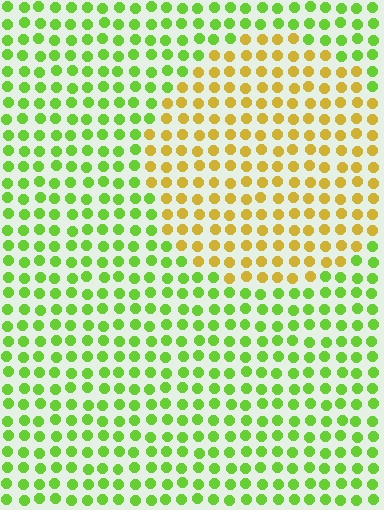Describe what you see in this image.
The image is filled with small lime elements in a uniform arrangement. A circle-shaped region is visible where the elements are tinted to a slightly different hue, forming a subtle color boundary.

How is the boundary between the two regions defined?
The boundary is defined purely by a slight shift in hue (about 52 degrees). Spacing, size, and orientation are identical on both sides.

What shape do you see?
I see a circle.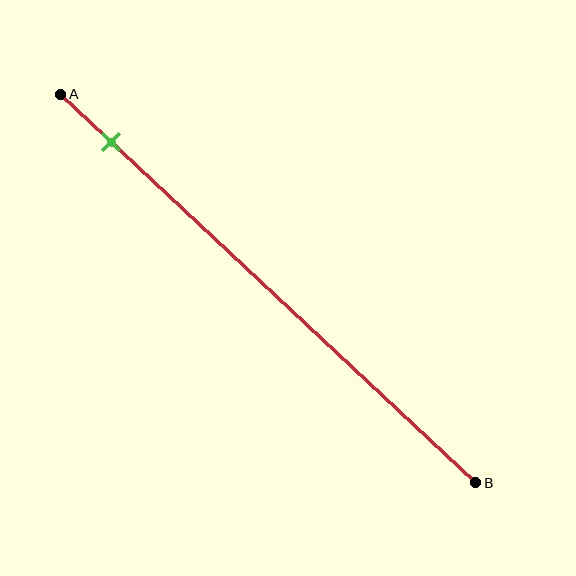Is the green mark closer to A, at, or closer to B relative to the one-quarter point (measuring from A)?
The green mark is closer to point A than the one-quarter point of segment AB.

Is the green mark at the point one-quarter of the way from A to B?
No, the mark is at about 10% from A, not at the 25% one-quarter point.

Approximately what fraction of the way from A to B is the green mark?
The green mark is approximately 10% of the way from A to B.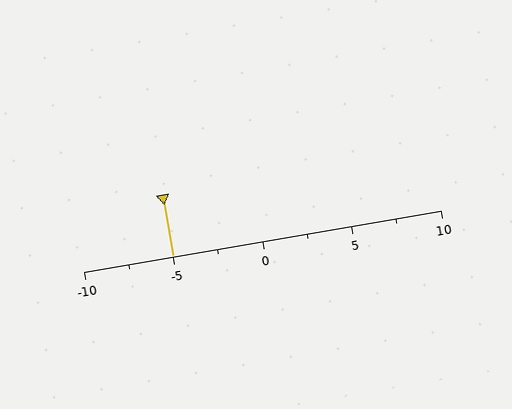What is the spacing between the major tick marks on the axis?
The major ticks are spaced 5 apart.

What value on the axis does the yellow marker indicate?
The marker indicates approximately -5.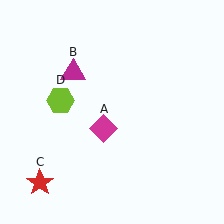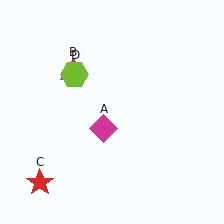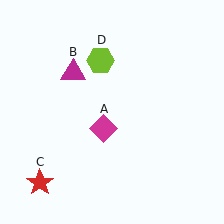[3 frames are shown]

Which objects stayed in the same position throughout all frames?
Magenta diamond (object A) and magenta triangle (object B) and red star (object C) remained stationary.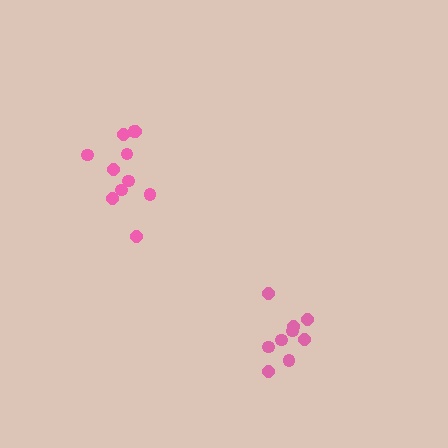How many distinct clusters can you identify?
There are 2 distinct clusters.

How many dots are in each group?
Group 1: 9 dots, Group 2: 11 dots (20 total).